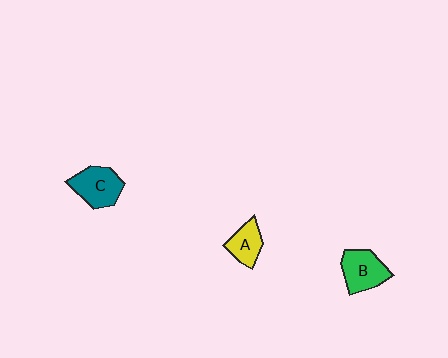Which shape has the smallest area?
Shape A (yellow).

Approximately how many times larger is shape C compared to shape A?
Approximately 1.5 times.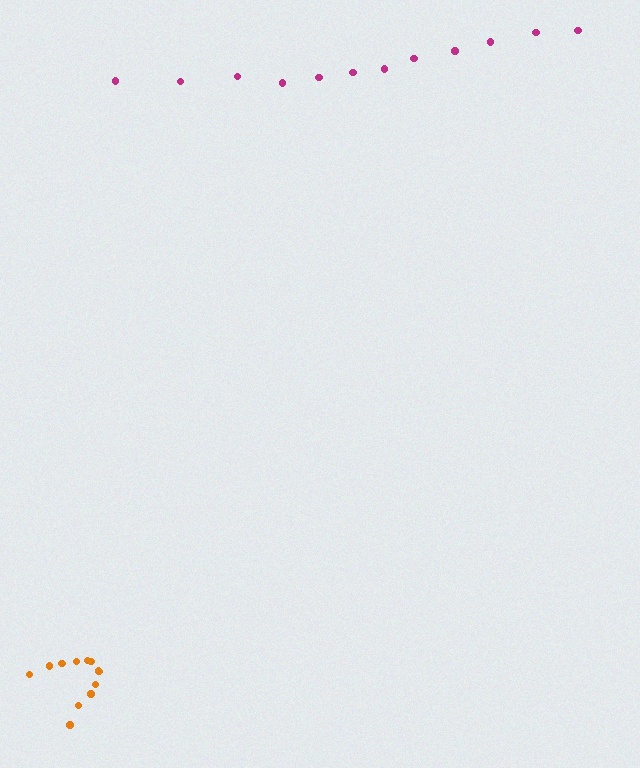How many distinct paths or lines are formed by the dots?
There are 2 distinct paths.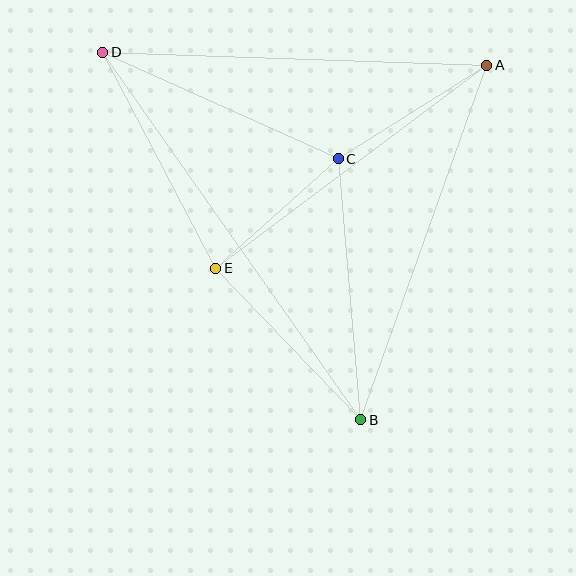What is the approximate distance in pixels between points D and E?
The distance between D and E is approximately 244 pixels.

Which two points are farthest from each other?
Points B and D are farthest from each other.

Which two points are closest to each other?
Points C and E are closest to each other.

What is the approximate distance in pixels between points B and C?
The distance between B and C is approximately 262 pixels.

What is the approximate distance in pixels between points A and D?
The distance between A and D is approximately 384 pixels.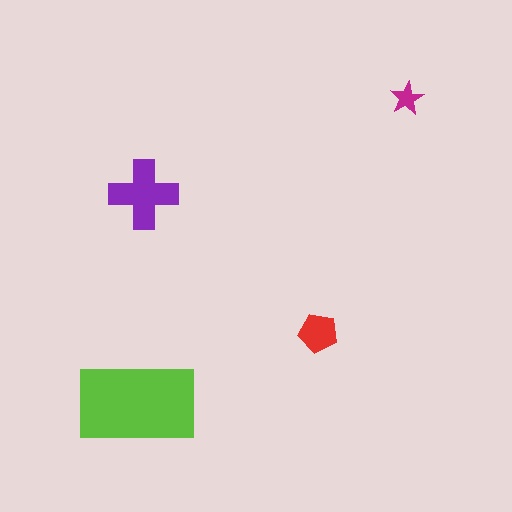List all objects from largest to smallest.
The lime rectangle, the purple cross, the red pentagon, the magenta star.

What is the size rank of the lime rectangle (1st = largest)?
1st.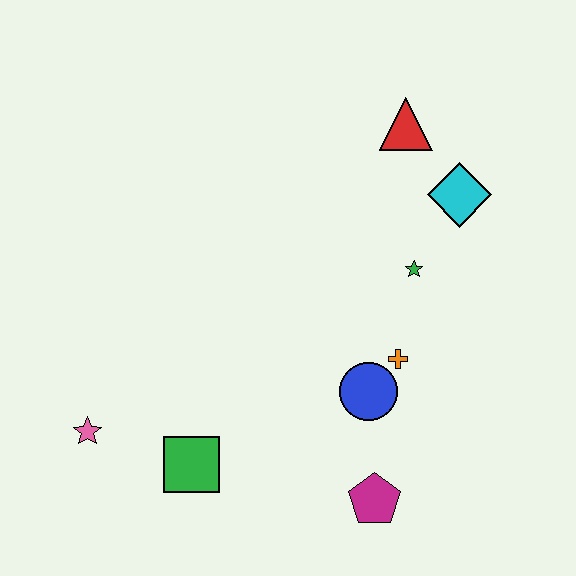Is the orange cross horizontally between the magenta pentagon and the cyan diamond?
Yes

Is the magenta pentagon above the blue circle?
No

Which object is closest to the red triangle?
The cyan diamond is closest to the red triangle.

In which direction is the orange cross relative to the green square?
The orange cross is to the right of the green square.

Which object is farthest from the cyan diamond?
The pink star is farthest from the cyan diamond.